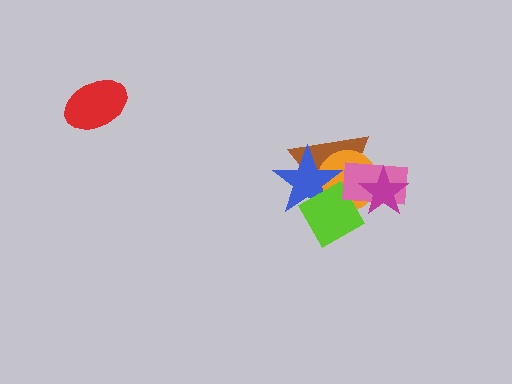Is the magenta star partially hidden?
No, no other shape covers it.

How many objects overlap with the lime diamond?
4 objects overlap with the lime diamond.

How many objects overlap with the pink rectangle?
4 objects overlap with the pink rectangle.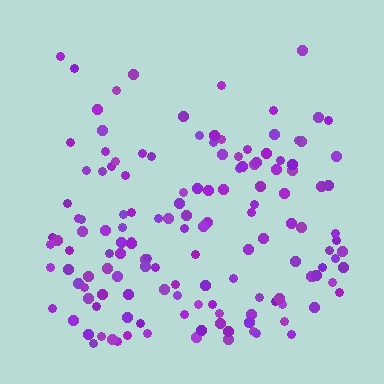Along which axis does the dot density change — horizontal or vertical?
Vertical.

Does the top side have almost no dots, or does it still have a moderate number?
Still a moderate number, just noticeably fewer than the bottom.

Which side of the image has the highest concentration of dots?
The bottom.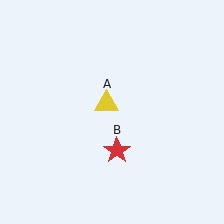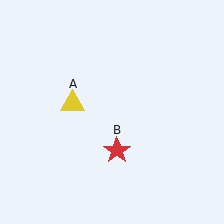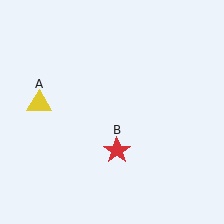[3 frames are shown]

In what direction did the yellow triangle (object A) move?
The yellow triangle (object A) moved left.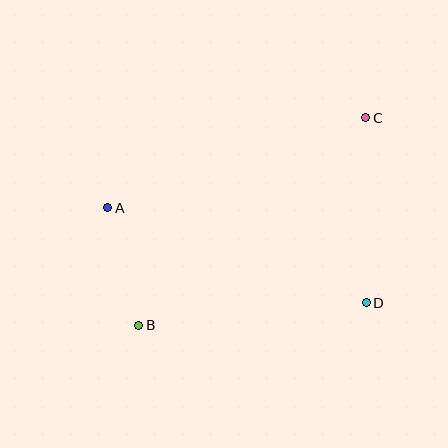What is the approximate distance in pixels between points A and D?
The distance between A and D is approximately 276 pixels.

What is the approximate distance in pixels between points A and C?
The distance between A and C is approximately 273 pixels.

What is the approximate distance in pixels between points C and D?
The distance between C and D is approximately 185 pixels.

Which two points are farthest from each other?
Points B and C are farthest from each other.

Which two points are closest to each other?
Points A and B are closest to each other.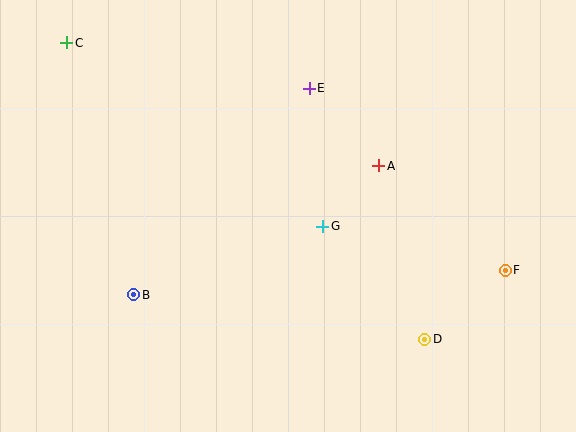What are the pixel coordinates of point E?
Point E is at (309, 88).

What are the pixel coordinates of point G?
Point G is at (323, 226).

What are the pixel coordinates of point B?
Point B is at (134, 295).